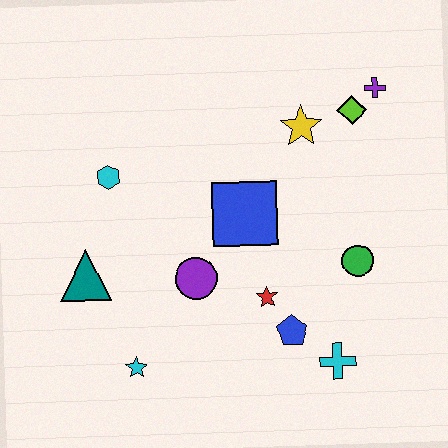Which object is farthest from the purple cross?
The cyan star is farthest from the purple cross.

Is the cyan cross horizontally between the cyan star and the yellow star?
No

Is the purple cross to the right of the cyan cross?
Yes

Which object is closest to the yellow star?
The lime diamond is closest to the yellow star.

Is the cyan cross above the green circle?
No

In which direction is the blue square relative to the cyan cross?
The blue square is above the cyan cross.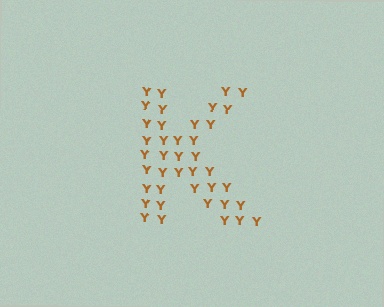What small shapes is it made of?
It is made of small letter Y's.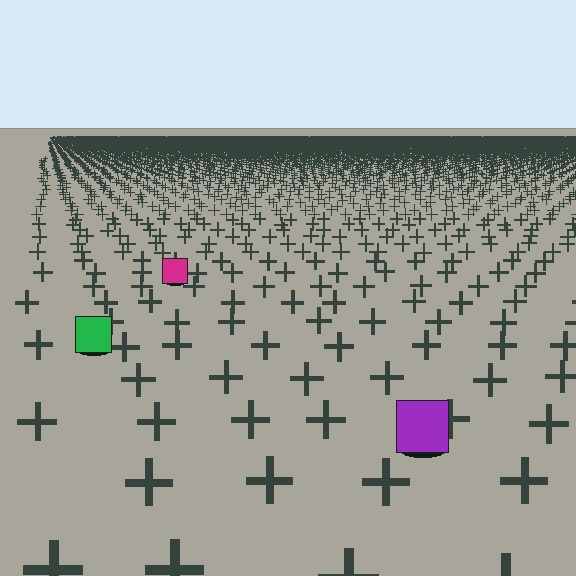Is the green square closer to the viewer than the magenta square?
Yes. The green square is closer — you can tell from the texture gradient: the ground texture is coarser near it.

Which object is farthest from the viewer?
The magenta square is farthest from the viewer. It appears smaller and the ground texture around it is denser.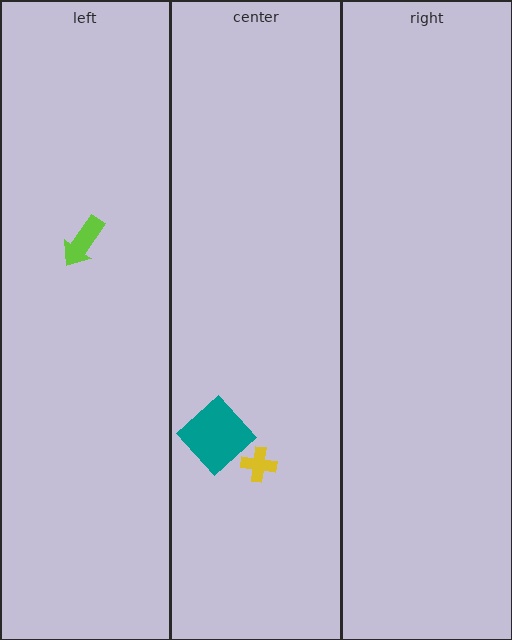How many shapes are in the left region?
1.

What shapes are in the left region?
The lime arrow.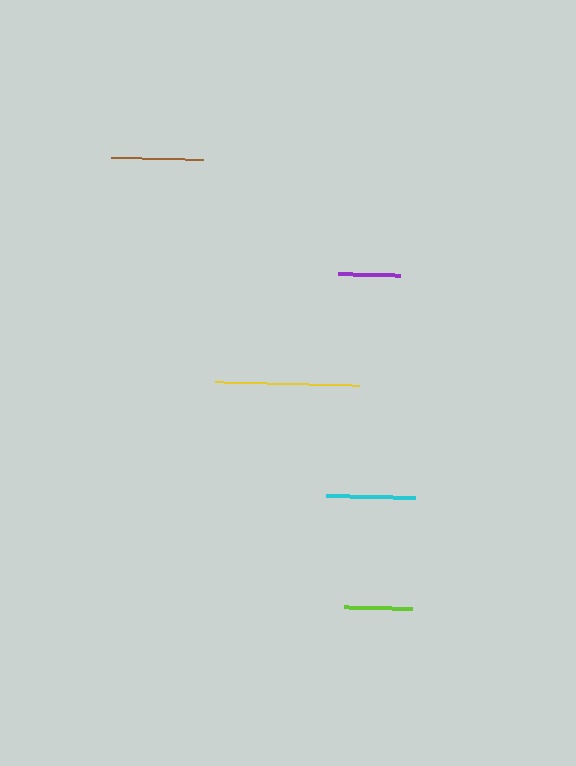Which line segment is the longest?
The yellow line is the longest at approximately 145 pixels.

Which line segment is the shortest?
The purple line is the shortest at approximately 62 pixels.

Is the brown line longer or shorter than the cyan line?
The brown line is longer than the cyan line.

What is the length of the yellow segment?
The yellow segment is approximately 145 pixels long.